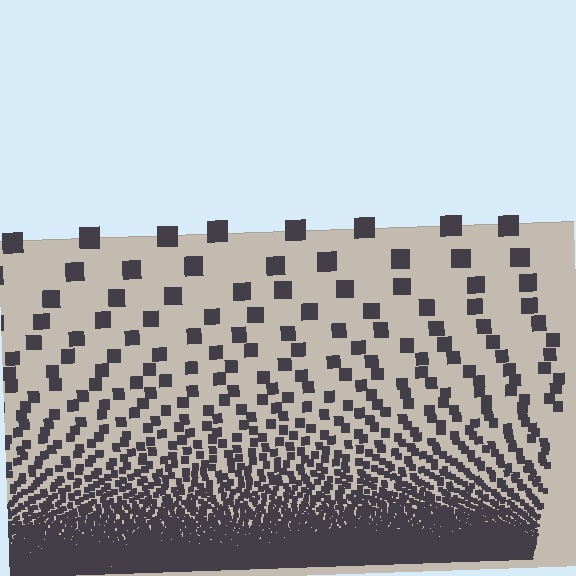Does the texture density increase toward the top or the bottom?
Density increases toward the bottom.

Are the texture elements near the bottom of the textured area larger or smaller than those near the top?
Smaller. The gradient is inverted — elements near the bottom are smaller and denser.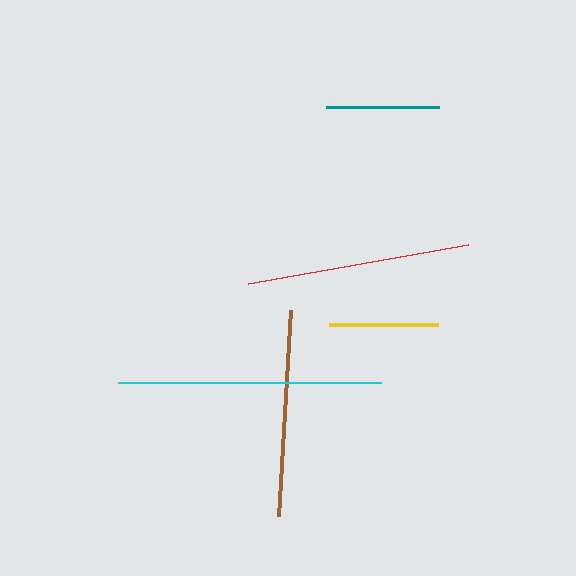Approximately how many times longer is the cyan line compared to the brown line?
The cyan line is approximately 1.3 times the length of the brown line.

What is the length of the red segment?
The red segment is approximately 223 pixels long.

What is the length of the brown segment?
The brown segment is approximately 206 pixels long.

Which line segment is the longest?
The cyan line is the longest at approximately 263 pixels.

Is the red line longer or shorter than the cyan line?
The cyan line is longer than the red line.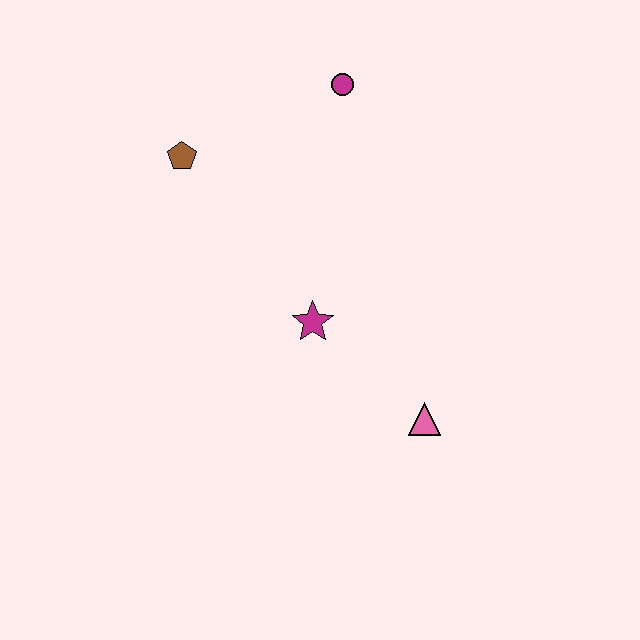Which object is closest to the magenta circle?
The brown pentagon is closest to the magenta circle.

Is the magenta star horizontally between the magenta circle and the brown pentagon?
Yes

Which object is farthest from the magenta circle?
The pink triangle is farthest from the magenta circle.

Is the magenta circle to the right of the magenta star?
Yes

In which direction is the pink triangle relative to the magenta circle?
The pink triangle is below the magenta circle.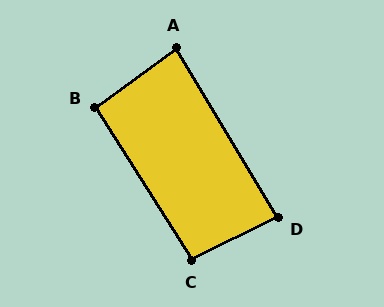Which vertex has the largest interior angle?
C, at approximately 96 degrees.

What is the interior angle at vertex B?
Approximately 94 degrees (approximately right).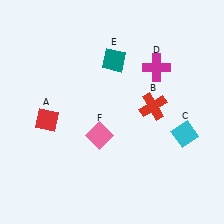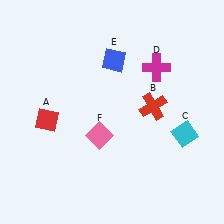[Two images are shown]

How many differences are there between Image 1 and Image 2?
There is 1 difference between the two images.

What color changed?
The diamond (E) changed from teal in Image 1 to blue in Image 2.